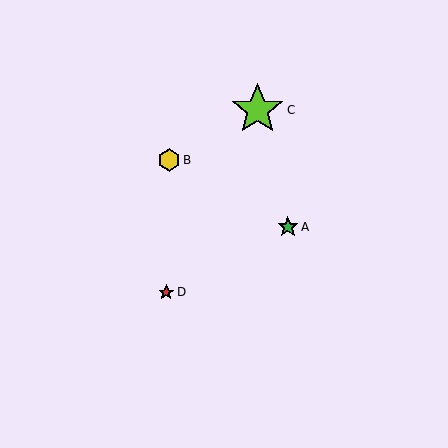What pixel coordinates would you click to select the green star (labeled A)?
Click at (288, 227) to select the green star A.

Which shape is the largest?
The lime star (labeled C) is the largest.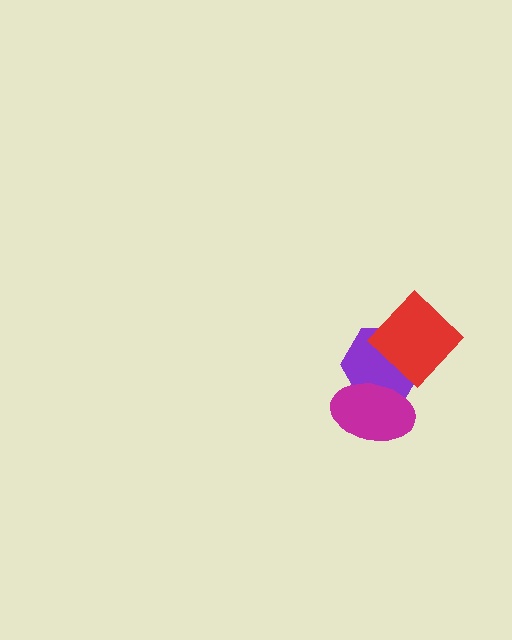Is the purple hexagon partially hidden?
Yes, it is partially covered by another shape.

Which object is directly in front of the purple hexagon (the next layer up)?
The magenta ellipse is directly in front of the purple hexagon.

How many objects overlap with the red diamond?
1 object overlaps with the red diamond.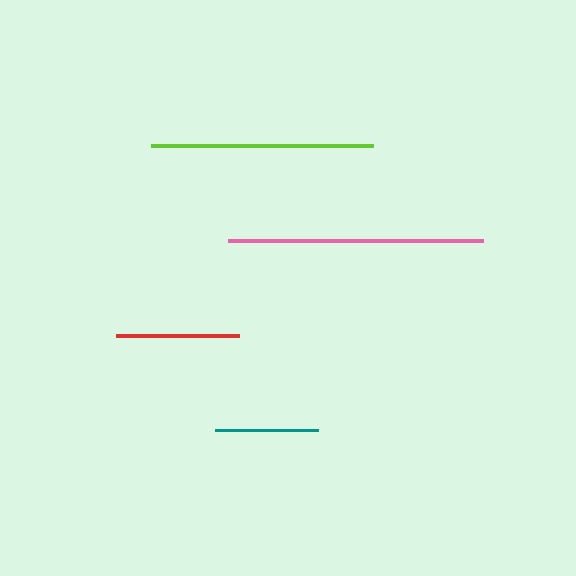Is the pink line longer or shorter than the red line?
The pink line is longer than the red line.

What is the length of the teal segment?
The teal segment is approximately 102 pixels long.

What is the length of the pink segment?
The pink segment is approximately 256 pixels long.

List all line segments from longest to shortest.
From longest to shortest: pink, lime, red, teal.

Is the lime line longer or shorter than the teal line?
The lime line is longer than the teal line.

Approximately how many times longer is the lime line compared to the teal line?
The lime line is approximately 2.2 times the length of the teal line.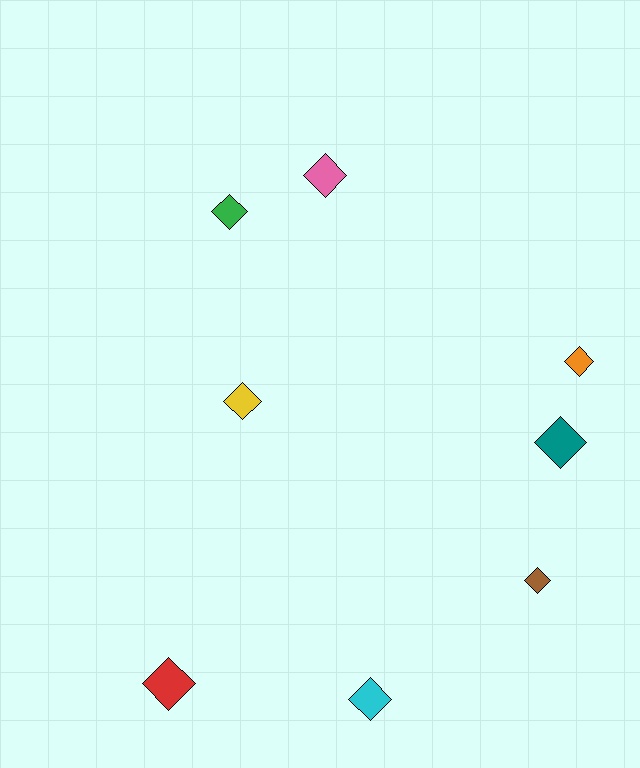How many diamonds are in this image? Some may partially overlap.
There are 8 diamonds.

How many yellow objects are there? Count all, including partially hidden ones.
There is 1 yellow object.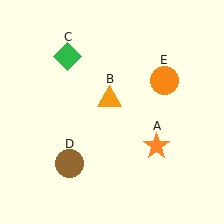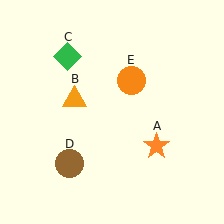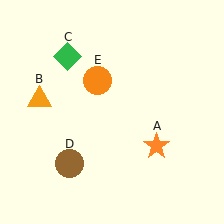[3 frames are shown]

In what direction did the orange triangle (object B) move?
The orange triangle (object B) moved left.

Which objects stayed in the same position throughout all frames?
Orange star (object A) and green diamond (object C) and brown circle (object D) remained stationary.